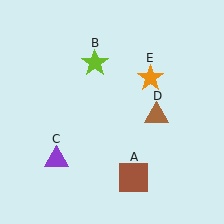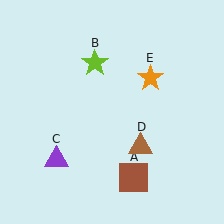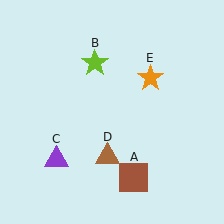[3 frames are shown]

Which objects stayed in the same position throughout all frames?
Brown square (object A) and lime star (object B) and purple triangle (object C) and orange star (object E) remained stationary.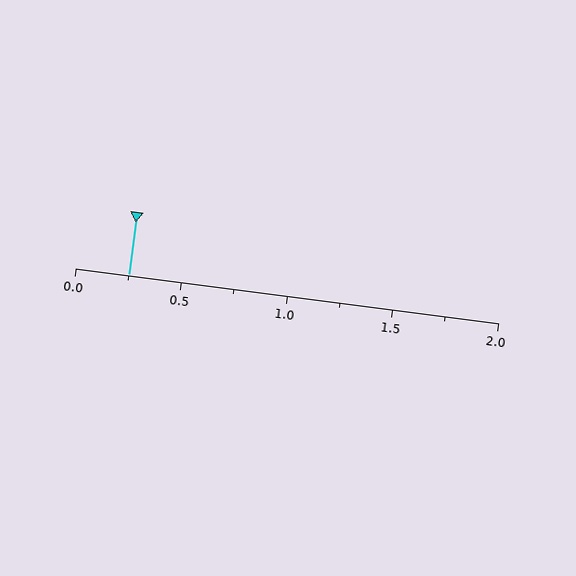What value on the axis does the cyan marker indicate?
The marker indicates approximately 0.25.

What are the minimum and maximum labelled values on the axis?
The axis runs from 0.0 to 2.0.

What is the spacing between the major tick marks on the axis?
The major ticks are spaced 0.5 apart.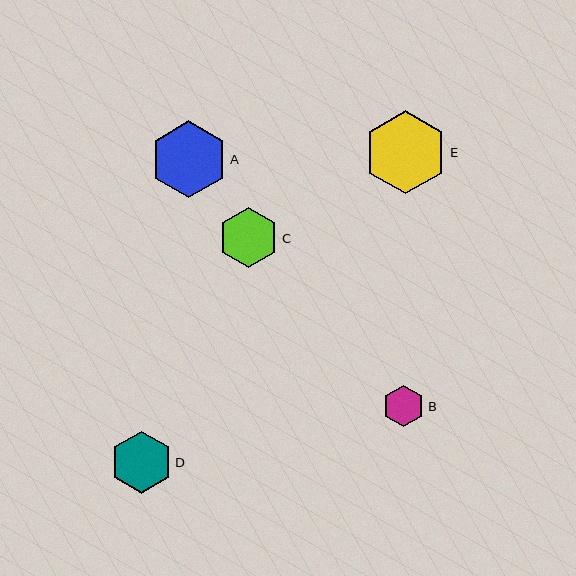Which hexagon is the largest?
Hexagon E is the largest with a size of approximately 83 pixels.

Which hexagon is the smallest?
Hexagon B is the smallest with a size of approximately 42 pixels.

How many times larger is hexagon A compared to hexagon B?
Hexagon A is approximately 1.8 times the size of hexagon B.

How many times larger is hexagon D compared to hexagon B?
Hexagon D is approximately 1.5 times the size of hexagon B.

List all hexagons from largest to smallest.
From largest to smallest: E, A, D, C, B.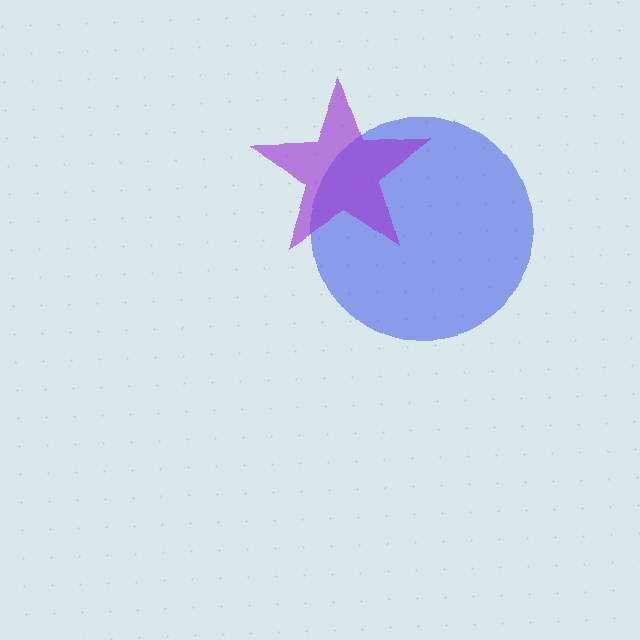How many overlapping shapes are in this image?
There are 2 overlapping shapes in the image.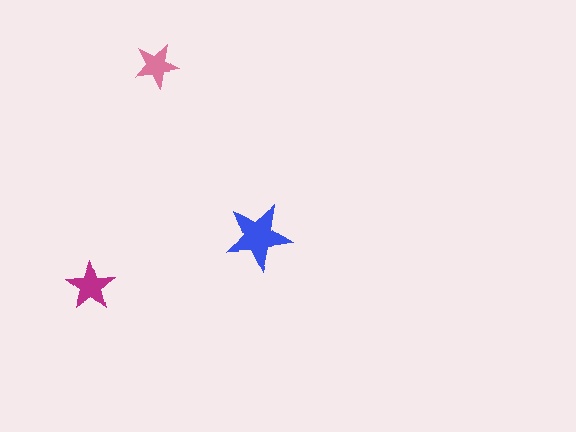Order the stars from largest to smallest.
the blue one, the magenta one, the pink one.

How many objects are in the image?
There are 3 objects in the image.